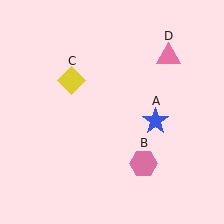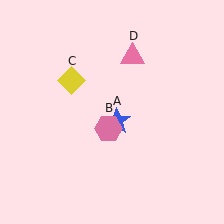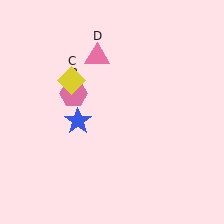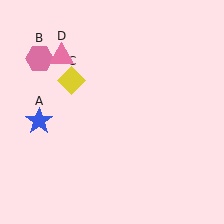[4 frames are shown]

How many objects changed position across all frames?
3 objects changed position: blue star (object A), pink hexagon (object B), pink triangle (object D).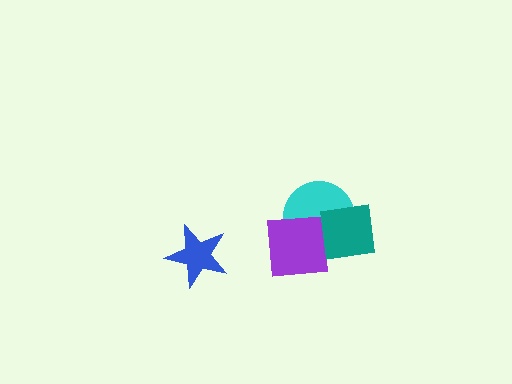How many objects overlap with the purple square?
2 objects overlap with the purple square.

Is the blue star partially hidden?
No, no other shape covers it.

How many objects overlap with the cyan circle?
2 objects overlap with the cyan circle.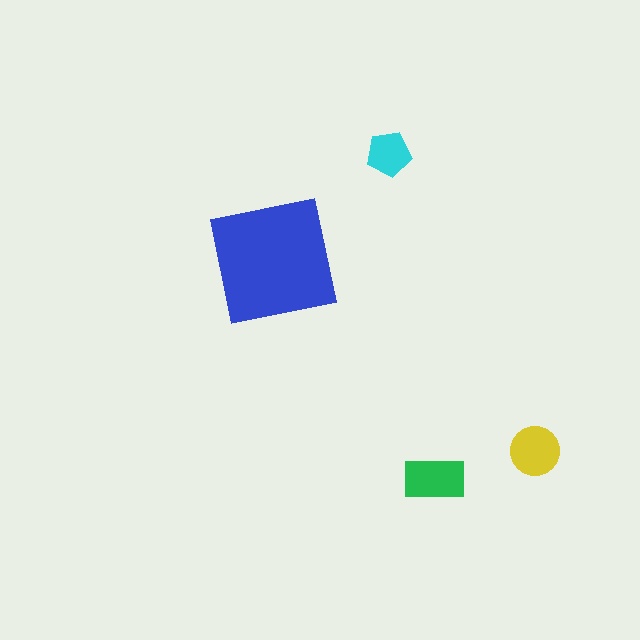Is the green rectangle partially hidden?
No, the green rectangle is fully visible.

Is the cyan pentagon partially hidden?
No, the cyan pentagon is fully visible.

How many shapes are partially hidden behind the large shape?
0 shapes are partially hidden.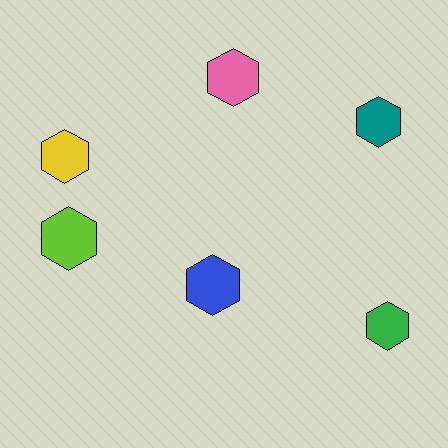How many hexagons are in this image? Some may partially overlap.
There are 6 hexagons.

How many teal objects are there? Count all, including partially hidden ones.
There is 1 teal object.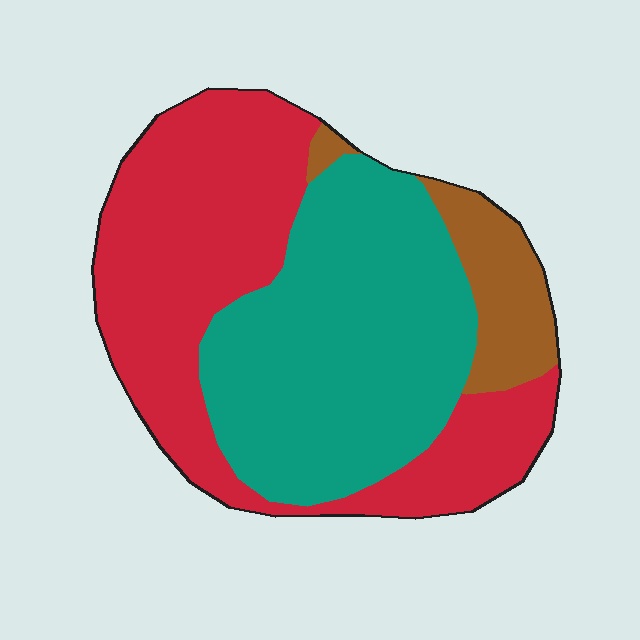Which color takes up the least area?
Brown, at roughly 10%.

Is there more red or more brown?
Red.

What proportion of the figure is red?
Red covers about 45% of the figure.